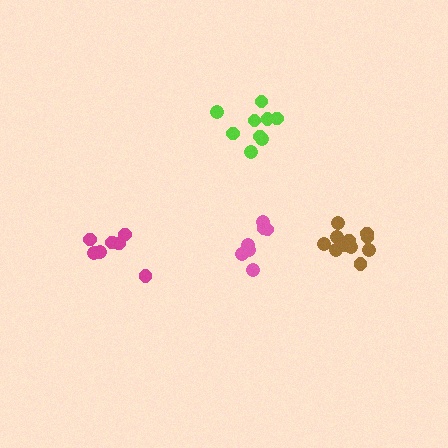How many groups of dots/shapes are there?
There are 4 groups.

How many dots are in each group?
Group 1: 11 dots, Group 2: 9 dots, Group 3: 7 dots, Group 4: 7 dots (34 total).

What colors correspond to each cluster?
The clusters are colored: brown, lime, magenta, pink.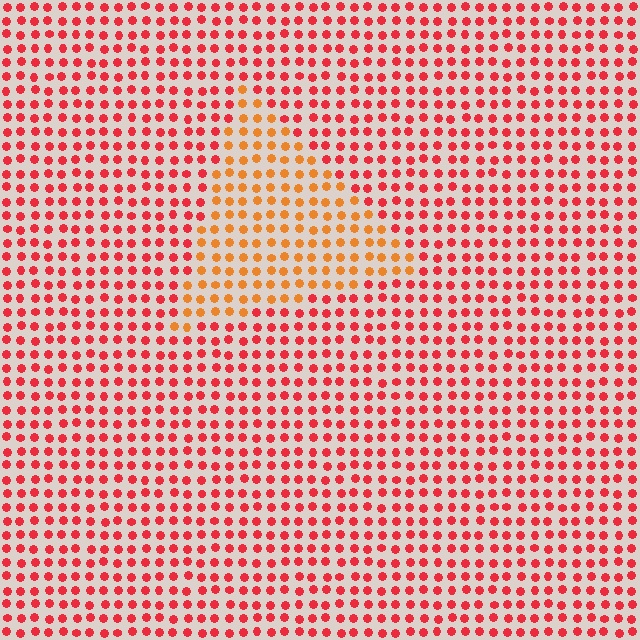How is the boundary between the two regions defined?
The boundary is defined purely by a slight shift in hue (about 34 degrees). Spacing, size, and orientation are identical on both sides.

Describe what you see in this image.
The image is filled with small red elements in a uniform arrangement. A triangle-shaped region is visible where the elements are tinted to a slightly different hue, forming a subtle color boundary.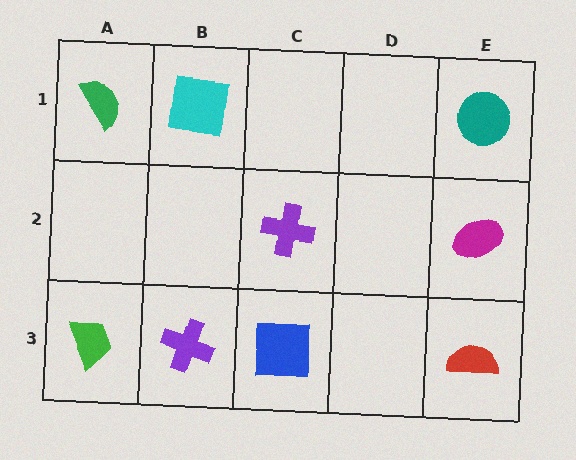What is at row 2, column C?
A purple cross.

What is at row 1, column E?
A teal circle.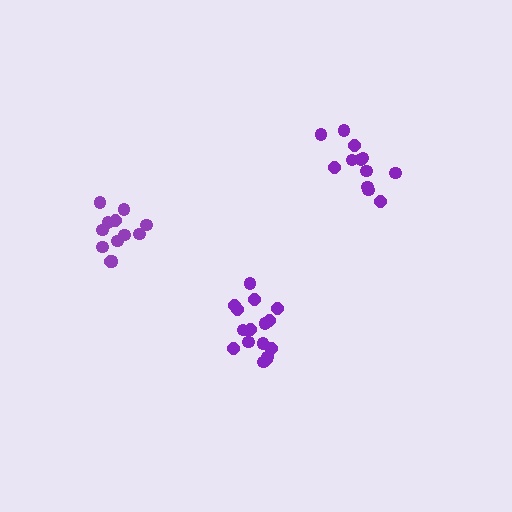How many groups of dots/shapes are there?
There are 3 groups.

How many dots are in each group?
Group 1: 17 dots, Group 2: 12 dots, Group 3: 13 dots (42 total).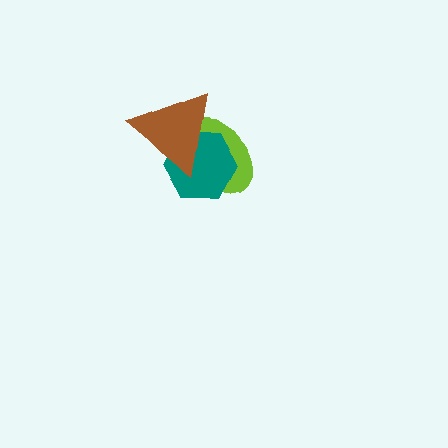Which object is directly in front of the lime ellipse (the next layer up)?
The teal hexagon is directly in front of the lime ellipse.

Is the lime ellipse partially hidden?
Yes, it is partially covered by another shape.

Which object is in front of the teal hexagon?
The brown triangle is in front of the teal hexagon.